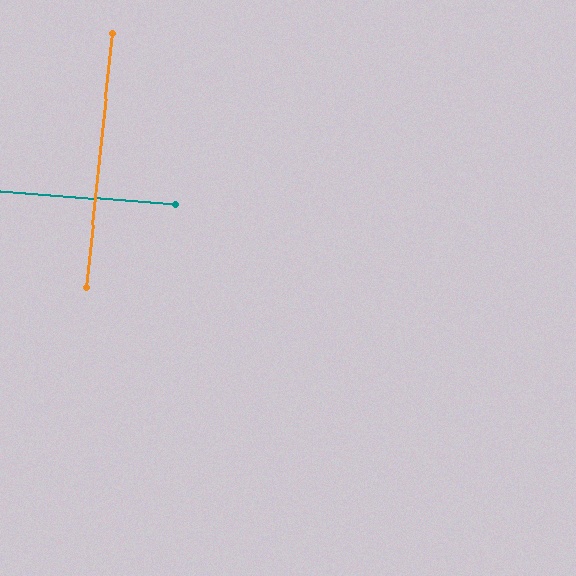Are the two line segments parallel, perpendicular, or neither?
Perpendicular — they meet at approximately 88°.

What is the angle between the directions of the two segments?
Approximately 88 degrees.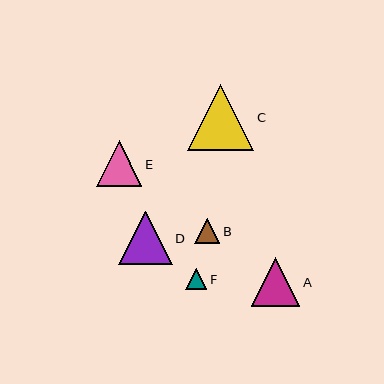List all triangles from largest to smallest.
From largest to smallest: C, D, A, E, B, F.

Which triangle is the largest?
Triangle C is the largest with a size of approximately 66 pixels.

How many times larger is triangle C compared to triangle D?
Triangle C is approximately 1.2 times the size of triangle D.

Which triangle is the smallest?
Triangle F is the smallest with a size of approximately 21 pixels.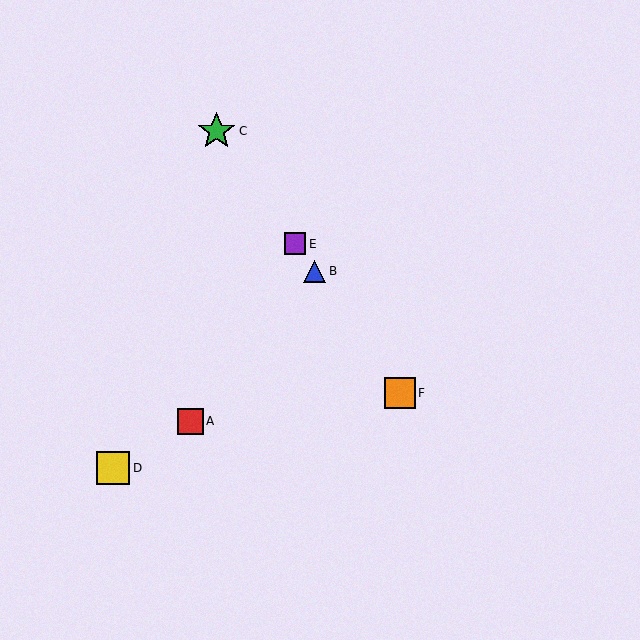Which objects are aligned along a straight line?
Objects B, C, E, F are aligned along a straight line.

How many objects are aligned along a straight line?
4 objects (B, C, E, F) are aligned along a straight line.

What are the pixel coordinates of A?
Object A is at (190, 421).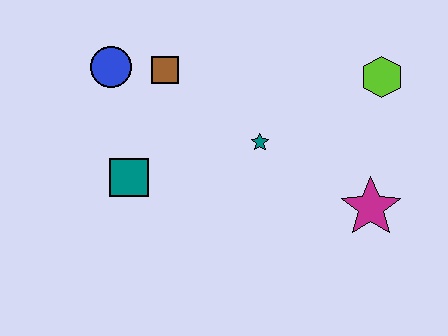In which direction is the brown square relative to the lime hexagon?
The brown square is to the left of the lime hexagon.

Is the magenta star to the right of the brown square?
Yes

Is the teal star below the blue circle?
Yes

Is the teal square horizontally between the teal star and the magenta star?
No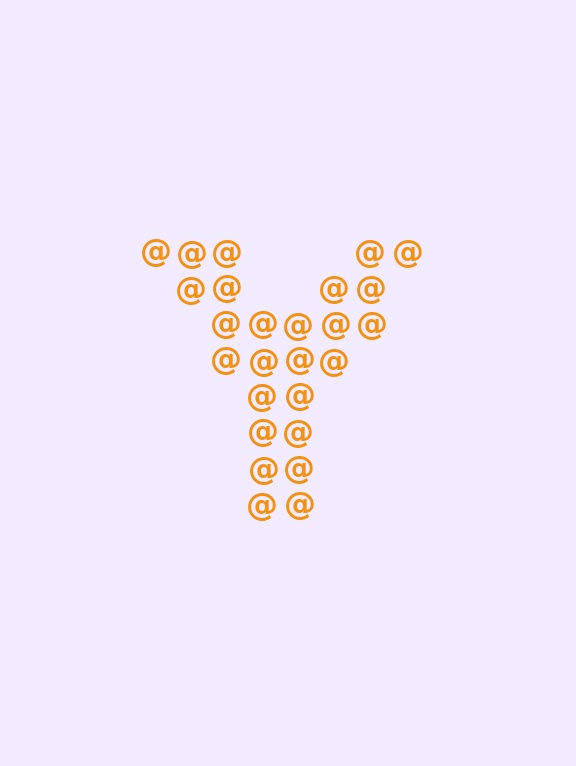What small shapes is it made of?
It is made of small at signs.